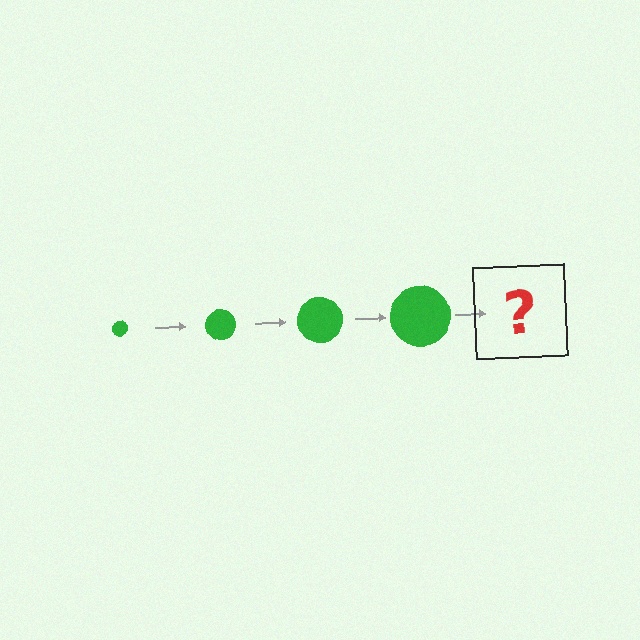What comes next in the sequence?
The next element should be a green circle, larger than the previous one.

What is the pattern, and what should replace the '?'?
The pattern is that the circle gets progressively larger each step. The '?' should be a green circle, larger than the previous one.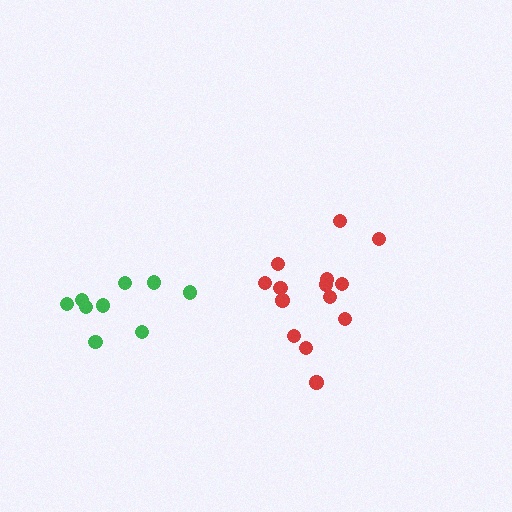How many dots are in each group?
Group 1: 14 dots, Group 2: 9 dots (23 total).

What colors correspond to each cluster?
The clusters are colored: red, green.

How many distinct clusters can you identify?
There are 2 distinct clusters.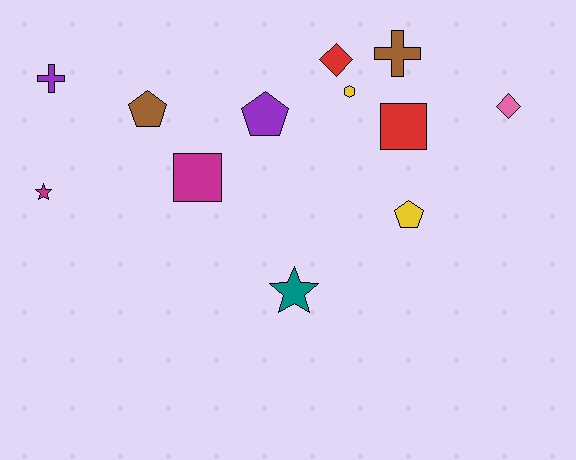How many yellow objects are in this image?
There are 2 yellow objects.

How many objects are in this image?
There are 12 objects.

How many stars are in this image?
There are 2 stars.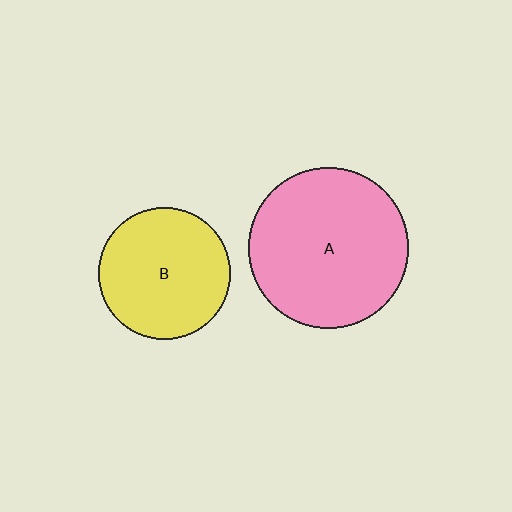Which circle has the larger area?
Circle A (pink).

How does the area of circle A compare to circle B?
Approximately 1.5 times.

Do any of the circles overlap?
No, none of the circles overlap.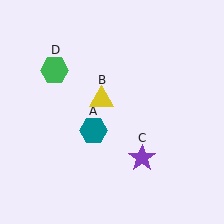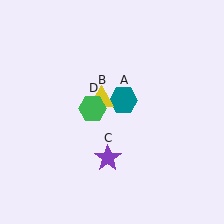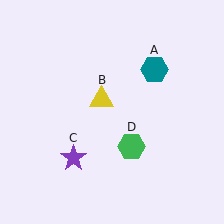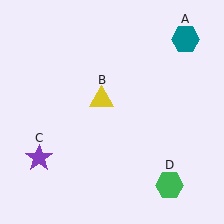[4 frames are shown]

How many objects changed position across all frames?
3 objects changed position: teal hexagon (object A), purple star (object C), green hexagon (object D).